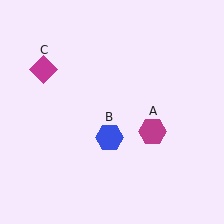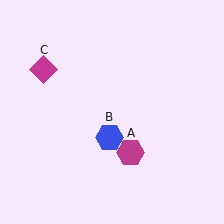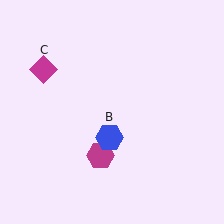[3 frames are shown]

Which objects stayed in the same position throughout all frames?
Blue hexagon (object B) and magenta diamond (object C) remained stationary.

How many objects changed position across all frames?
1 object changed position: magenta hexagon (object A).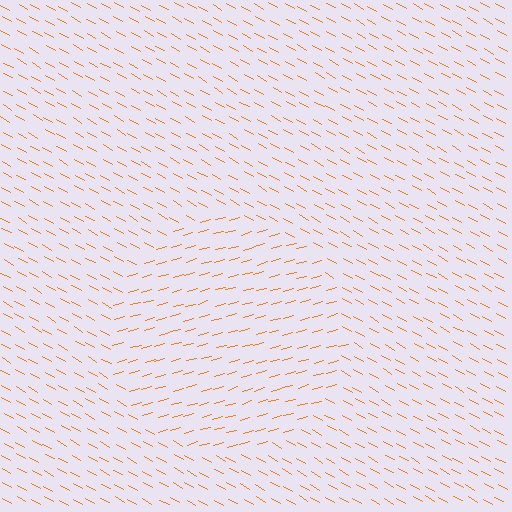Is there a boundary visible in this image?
Yes, there is a texture boundary formed by a change in line orientation.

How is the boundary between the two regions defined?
The boundary is defined purely by a change in line orientation (approximately 45 degrees difference). All lines are the same color and thickness.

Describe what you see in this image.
The image is filled with small orange line segments. A circle region in the image has lines oriented differently from the surrounding lines, creating a visible texture boundary.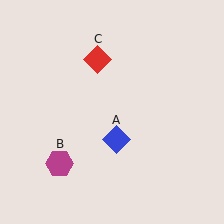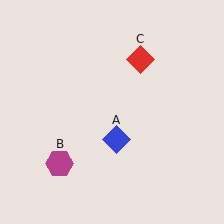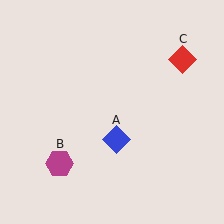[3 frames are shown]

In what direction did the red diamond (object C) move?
The red diamond (object C) moved right.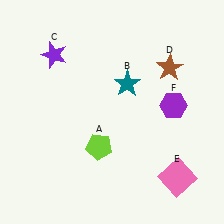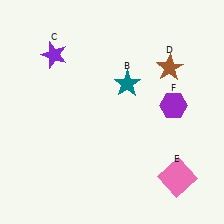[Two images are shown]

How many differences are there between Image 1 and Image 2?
There is 1 difference between the two images.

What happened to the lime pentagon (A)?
The lime pentagon (A) was removed in Image 2. It was in the bottom-left area of Image 1.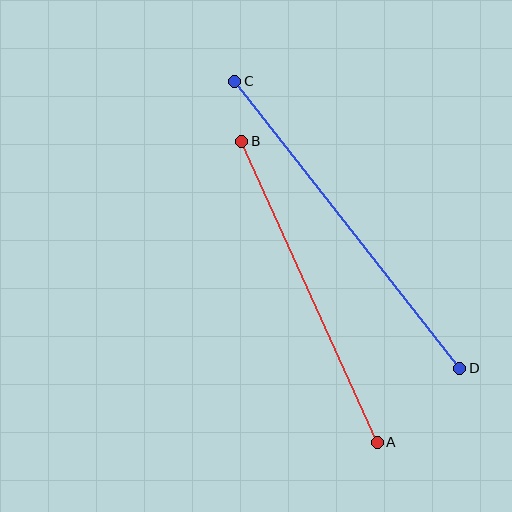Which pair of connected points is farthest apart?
Points C and D are farthest apart.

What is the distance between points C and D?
The distance is approximately 365 pixels.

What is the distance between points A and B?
The distance is approximately 330 pixels.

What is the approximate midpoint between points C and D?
The midpoint is at approximately (347, 225) pixels.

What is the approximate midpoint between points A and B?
The midpoint is at approximately (310, 292) pixels.